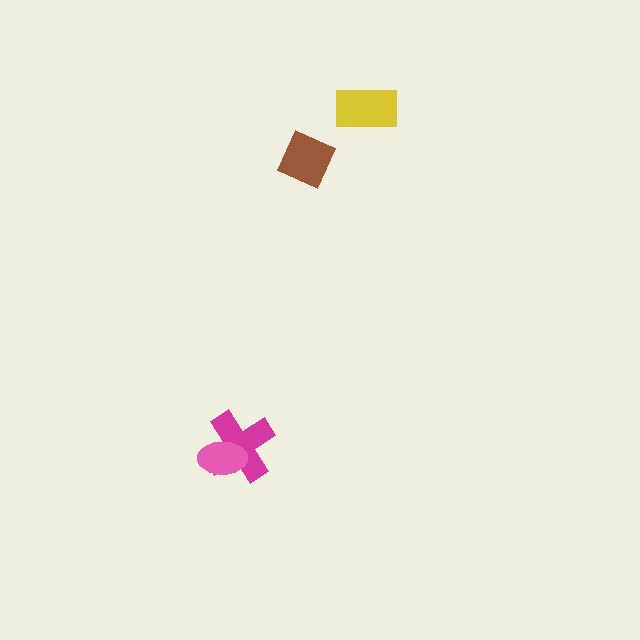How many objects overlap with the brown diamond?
0 objects overlap with the brown diamond.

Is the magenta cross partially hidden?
Yes, it is partially covered by another shape.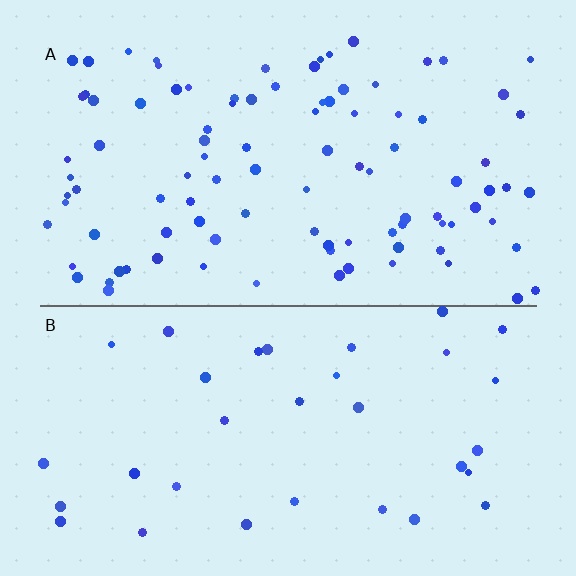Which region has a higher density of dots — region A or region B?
A (the top).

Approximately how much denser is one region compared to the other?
Approximately 2.9× — region A over region B.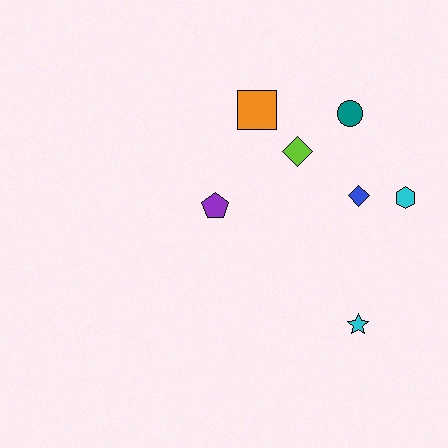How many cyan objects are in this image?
There are 2 cyan objects.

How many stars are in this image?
There is 1 star.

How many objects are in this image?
There are 7 objects.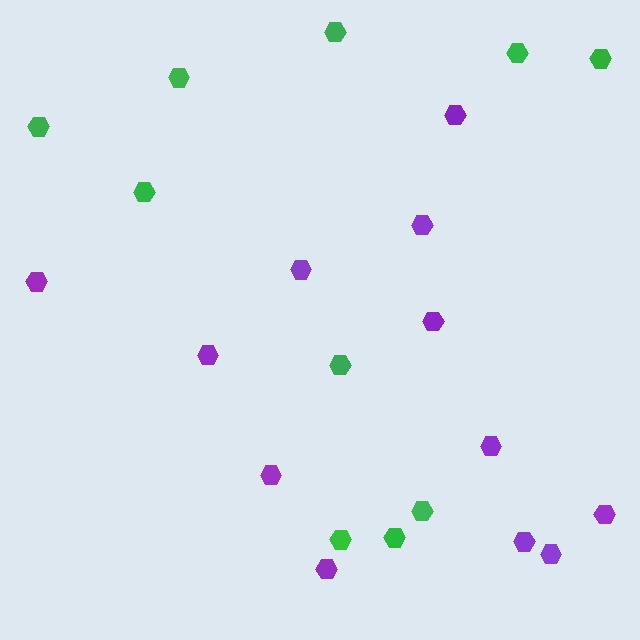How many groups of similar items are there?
There are 2 groups: one group of green hexagons (10) and one group of purple hexagons (12).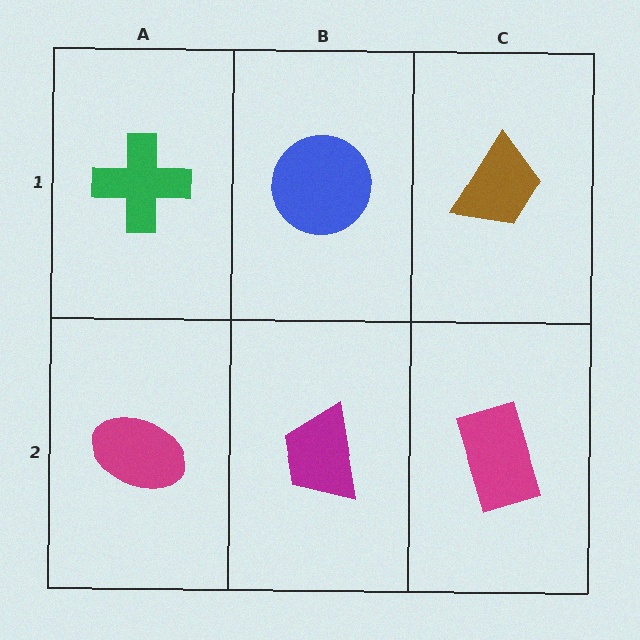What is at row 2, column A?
A magenta ellipse.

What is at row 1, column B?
A blue circle.